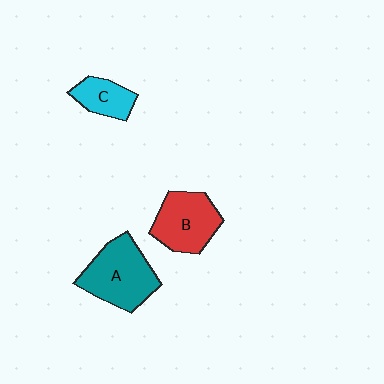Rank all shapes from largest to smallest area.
From largest to smallest: A (teal), B (red), C (cyan).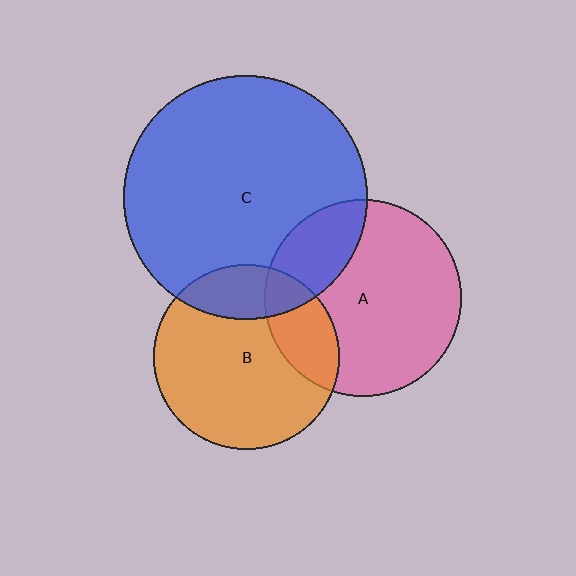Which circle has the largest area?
Circle C (blue).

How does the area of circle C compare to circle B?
Approximately 1.7 times.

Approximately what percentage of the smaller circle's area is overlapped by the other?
Approximately 20%.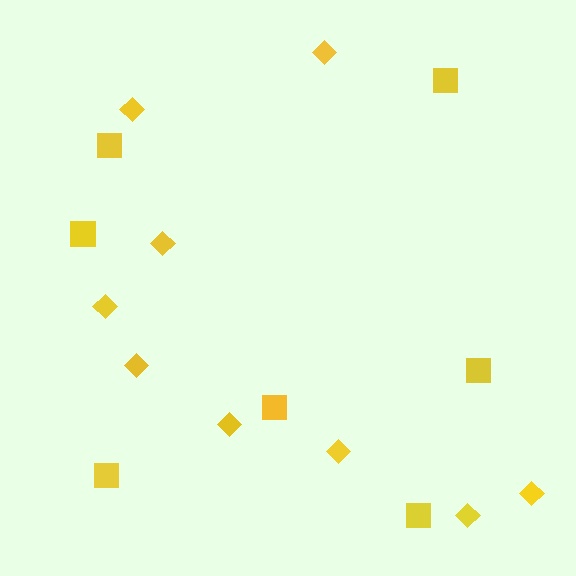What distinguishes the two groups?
There are 2 groups: one group of diamonds (9) and one group of squares (7).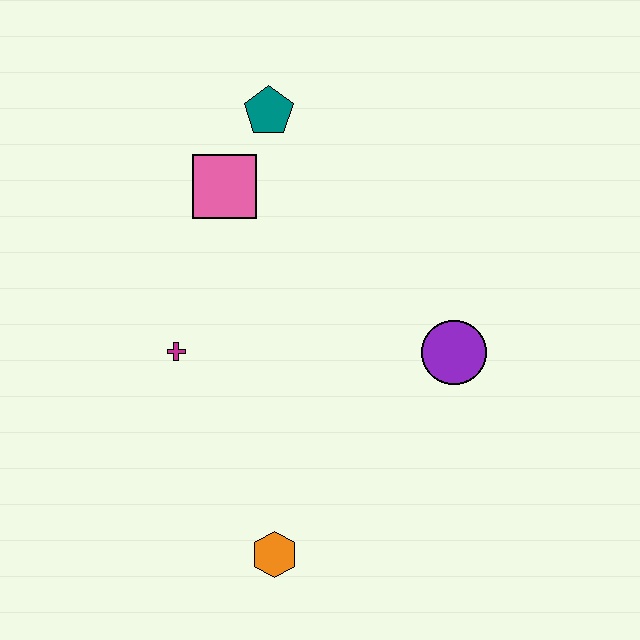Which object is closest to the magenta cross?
The pink square is closest to the magenta cross.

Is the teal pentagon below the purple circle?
No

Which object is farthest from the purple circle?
The teal pentagon is farthest from the purple circle.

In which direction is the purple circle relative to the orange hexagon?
The purple circle is above the orange hexagon.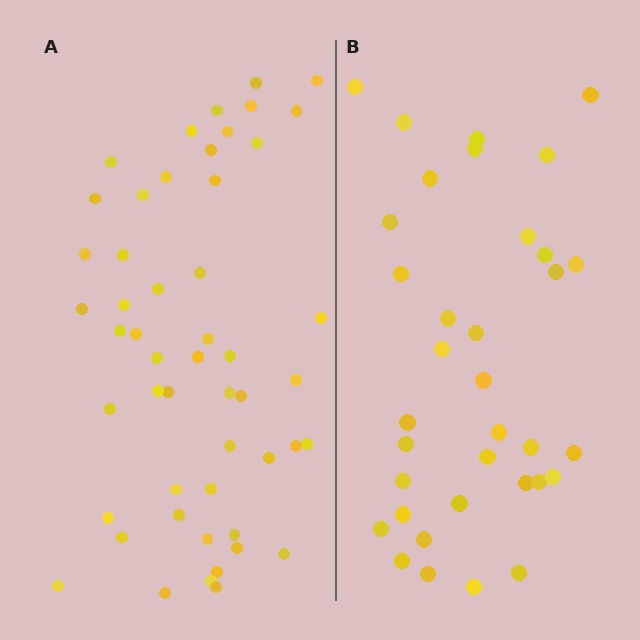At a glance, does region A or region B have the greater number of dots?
Region A (the left region) has more dots.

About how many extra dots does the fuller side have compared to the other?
Region A has approximately 15 more dots than region B.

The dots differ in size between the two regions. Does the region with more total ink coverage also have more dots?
No. Region B has more total ink coverage because its dots are larger, but region A actually contains more individual dots. Total area can be misleading — the number of items is what matters here.